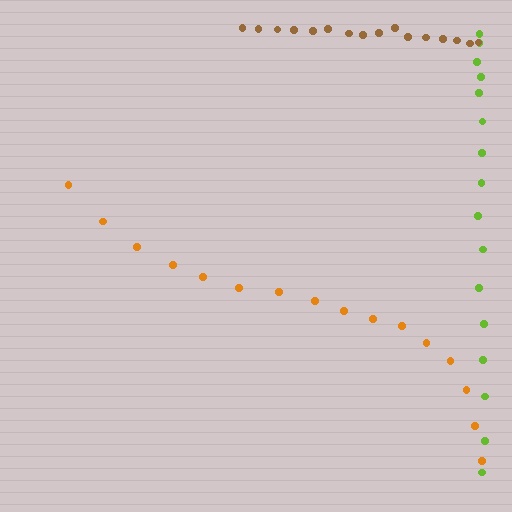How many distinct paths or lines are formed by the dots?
There are 3 distinct paths.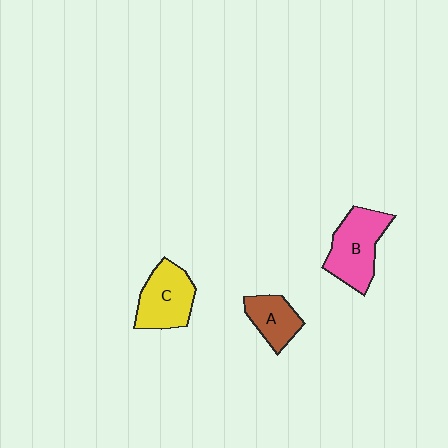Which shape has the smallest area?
Shape A (brown).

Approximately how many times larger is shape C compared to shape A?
Approximately 1.5 times.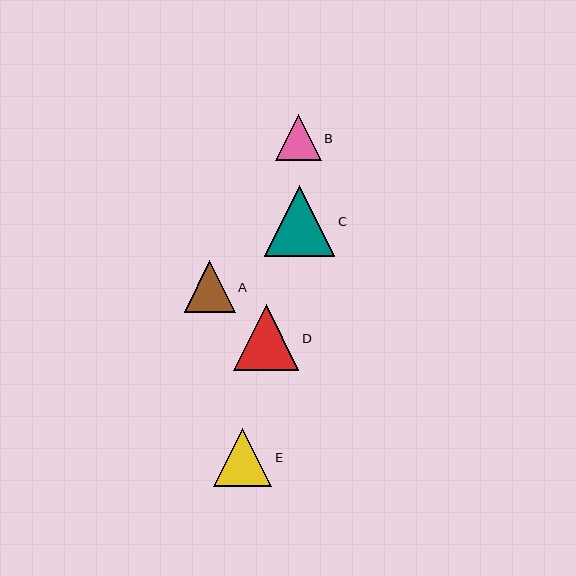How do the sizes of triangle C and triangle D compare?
Triangle C and triangle D are approximately the same size.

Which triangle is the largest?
Triangle C is the largest with a size of approximately 71 pixels.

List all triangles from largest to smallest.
From largest to smallest: C, D, E, A, B.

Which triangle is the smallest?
Triangle B is the smallest with a size of approximately 46 pixels.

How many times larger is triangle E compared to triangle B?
Triangle E is approximately 1.3 times the size of triangle B.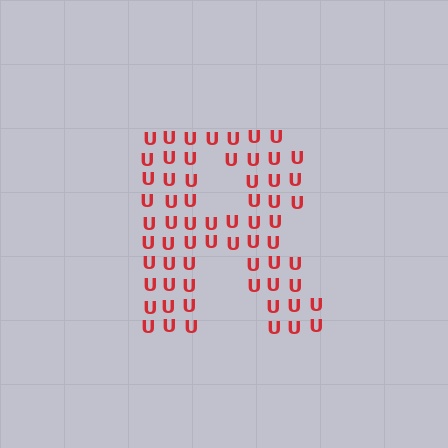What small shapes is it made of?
It is made of small letter U's.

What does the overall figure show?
The overall figure shows the letter R.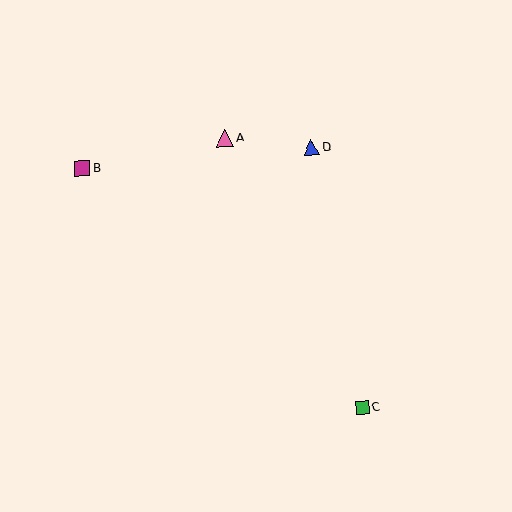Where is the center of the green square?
The center of the green square is at (362, 408).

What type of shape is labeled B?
Shape B is a magenta square.